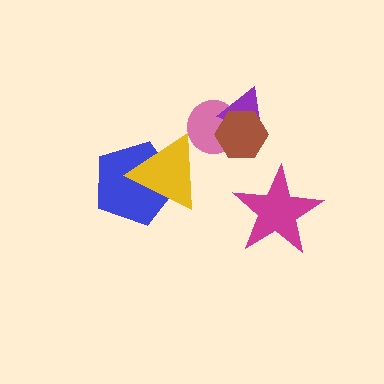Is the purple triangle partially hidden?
Yes, it is partially covered by another shape.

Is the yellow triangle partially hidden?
No, no other shape covers it.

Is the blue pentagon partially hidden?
Yes, it is partially covered by another shape.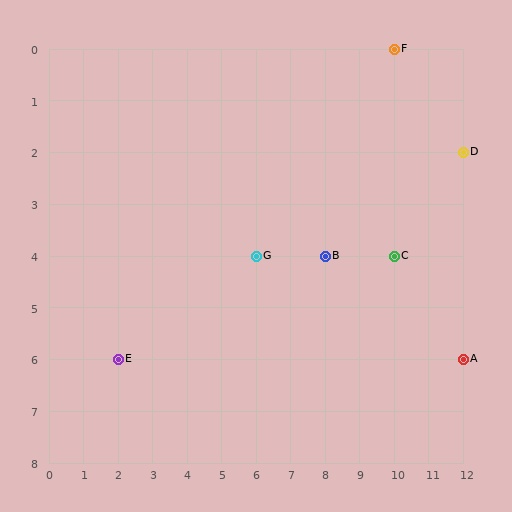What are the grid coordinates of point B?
Point B is at grid coordinates (8, 4).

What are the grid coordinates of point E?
Point E is at grid coordinates (2, 6).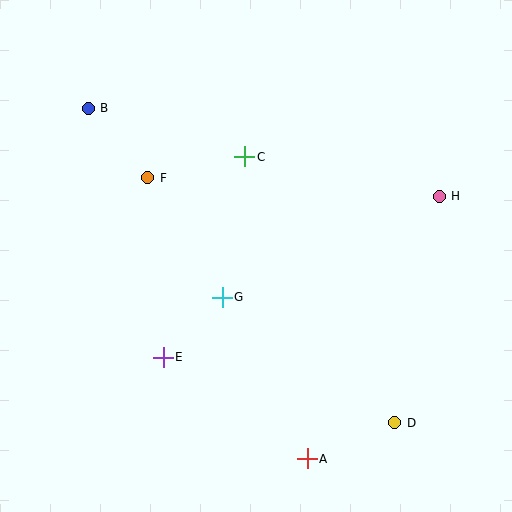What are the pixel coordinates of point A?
Point A is at (307, 459).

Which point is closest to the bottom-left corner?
Point E is closest to the bottom-left corner.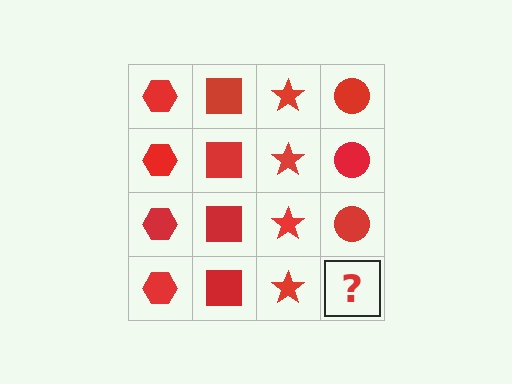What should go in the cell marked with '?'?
The missing cell should contain a red circle.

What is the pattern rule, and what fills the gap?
The rule is that each column has a consistent shape. The gap should be filled with a red circle.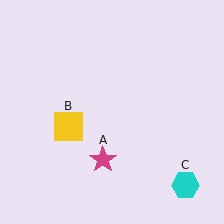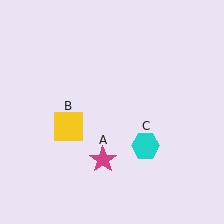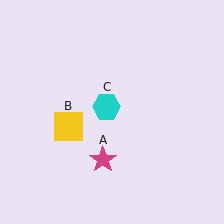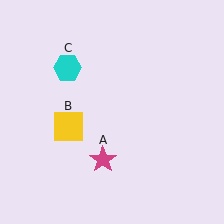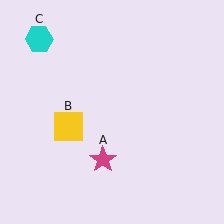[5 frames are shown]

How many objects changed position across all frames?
1 object changed position: cyan hexagon (object C).